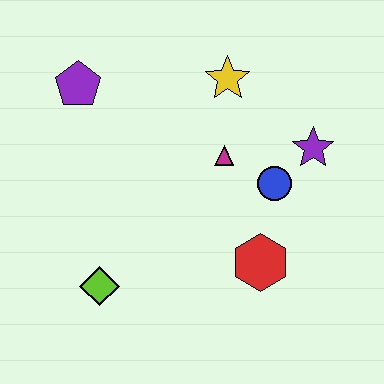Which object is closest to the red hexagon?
The blue circle is closest to the red hexagon.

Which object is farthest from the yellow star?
The lime diamond is farthest from the yellow star.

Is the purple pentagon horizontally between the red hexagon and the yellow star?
No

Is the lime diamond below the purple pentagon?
Yes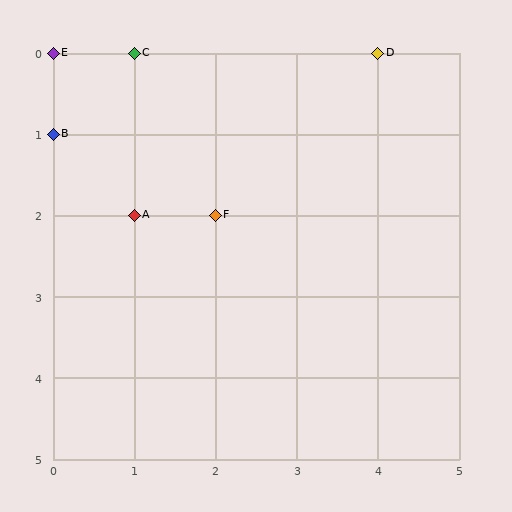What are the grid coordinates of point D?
Point D is at grid coordinates (4, 0).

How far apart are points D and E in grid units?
Points D and E are 4 columns apart.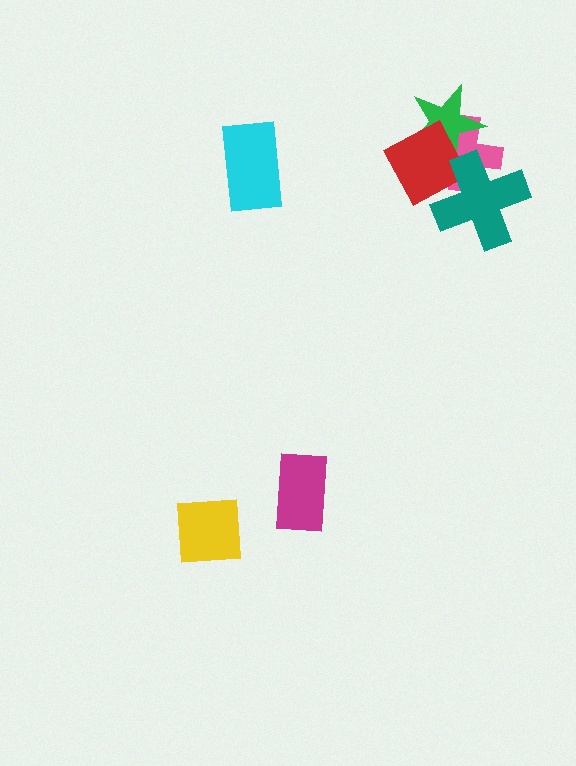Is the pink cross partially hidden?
Yes, it is partially covered by another shape.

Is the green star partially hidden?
Yes, it is partially covered by another shape.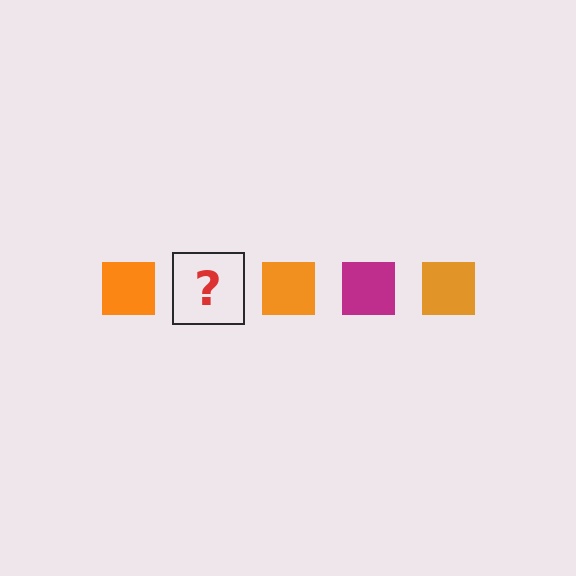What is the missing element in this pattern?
The missing element is a magenta square.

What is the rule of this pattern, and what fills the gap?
The rule is that the pattern cycles through orange, magenta squares. The gap should be filled with a magenta square.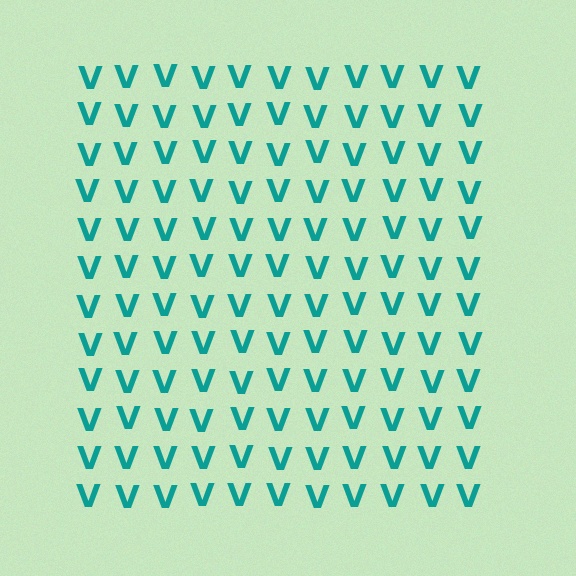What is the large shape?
The large shape is a square.